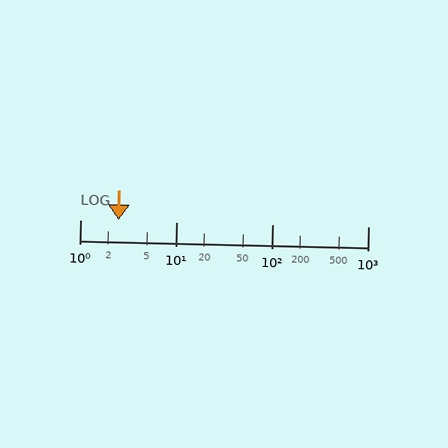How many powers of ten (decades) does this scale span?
The scale spans 3 decades, from 1 to 1000.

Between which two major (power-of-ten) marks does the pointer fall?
The pointer is between 1 and 10.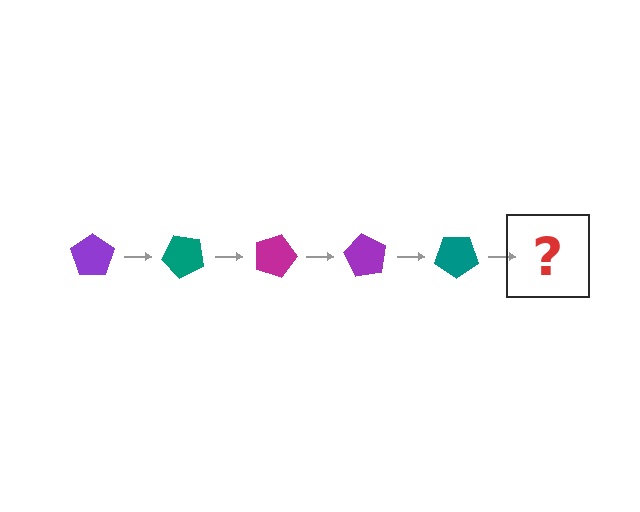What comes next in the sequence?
The next element should be a magenta pentagon, rotated 225 degrees from the start.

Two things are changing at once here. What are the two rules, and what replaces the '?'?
The two rules are that it rotates 45 degrees each step and the color cycles through purple, teal, and magenta. The '?' should be a magenta pentagon, rotated 225 degrees from the start.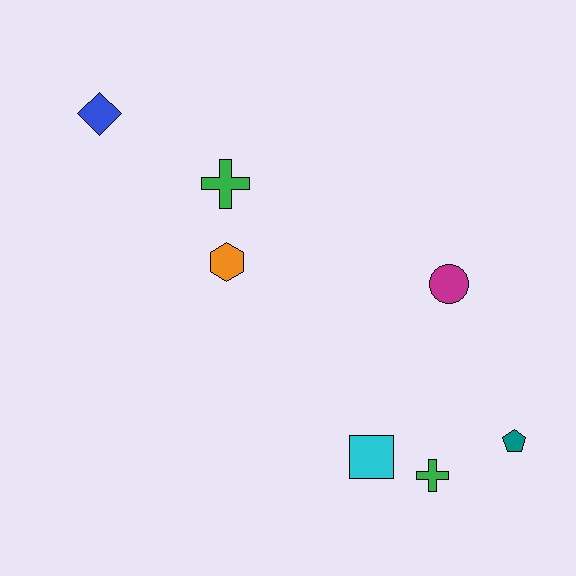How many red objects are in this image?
There are no red objects.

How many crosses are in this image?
There are 2 crosses.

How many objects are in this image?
There are 7 objects.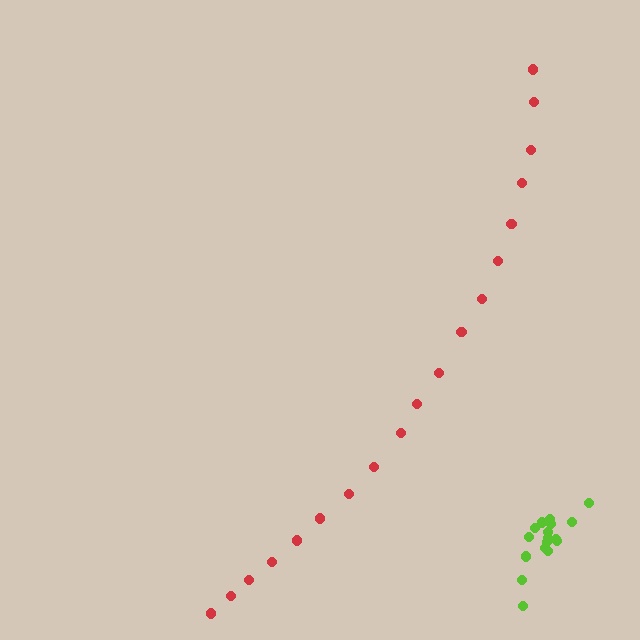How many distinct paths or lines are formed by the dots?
There are 2 distinct paths.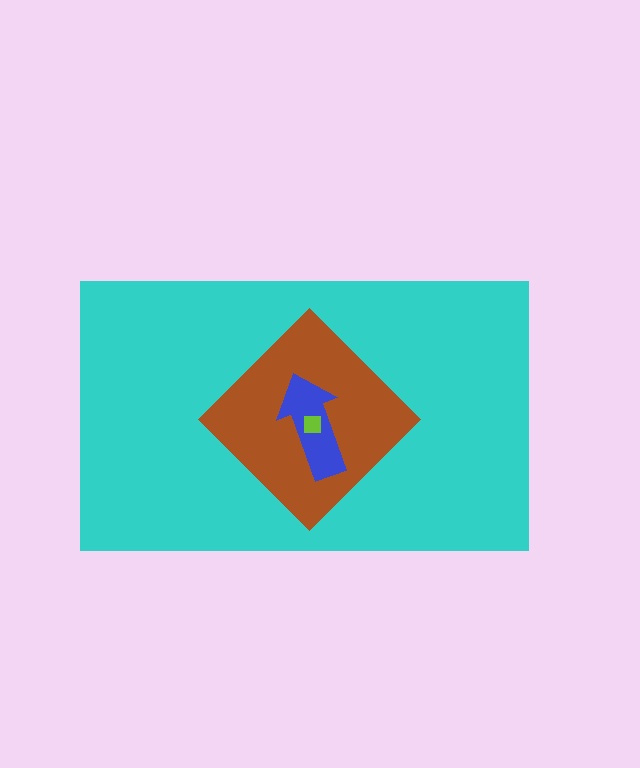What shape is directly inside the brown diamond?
The blue arrow.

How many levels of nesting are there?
4.